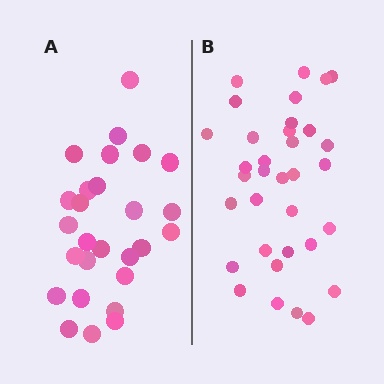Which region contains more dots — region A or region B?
Region B (the right region) has more dots.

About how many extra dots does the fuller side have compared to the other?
Region B has roughly 8 or so more dots than region A.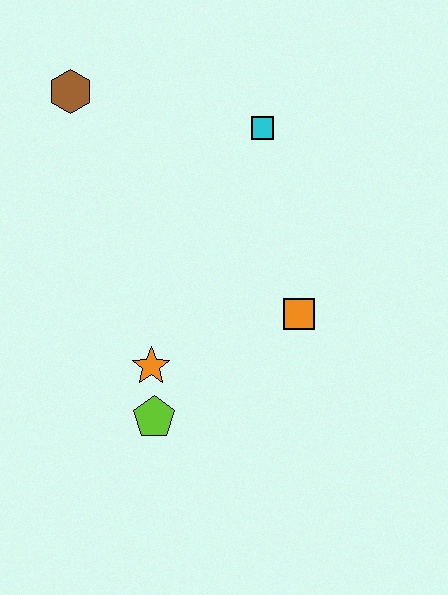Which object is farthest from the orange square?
The brown hexagon is farthest from the orange square.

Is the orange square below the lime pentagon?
No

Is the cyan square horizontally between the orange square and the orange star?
Yes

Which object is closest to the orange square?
The orange star is closest to the orange square.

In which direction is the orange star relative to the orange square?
The orange star is to the left of the orange square.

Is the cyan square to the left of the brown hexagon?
No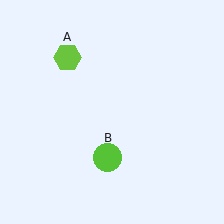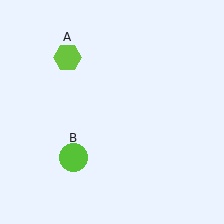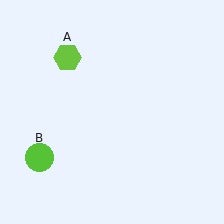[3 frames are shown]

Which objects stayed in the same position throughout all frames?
Lime hexagon (object A) remained stationary.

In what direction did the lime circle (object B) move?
The lime circle (object B) moved left.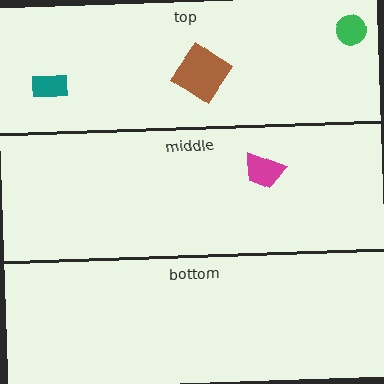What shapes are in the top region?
The green circle, the teal rectangle, the brown diamond.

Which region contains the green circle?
The top region.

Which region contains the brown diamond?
The top region.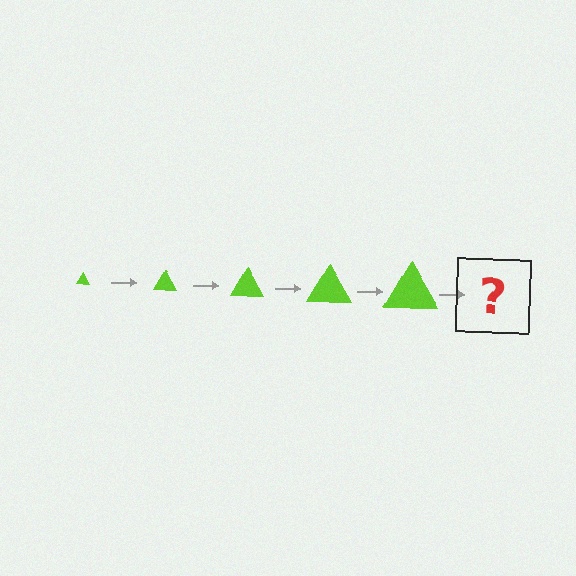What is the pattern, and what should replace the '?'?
The pattern is that the triangle gets progressively larger each step. The '?' should be a lime triangle, larger than the previous one.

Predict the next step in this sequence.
The next step is a lime triangle, larger than the previous one.